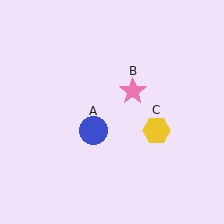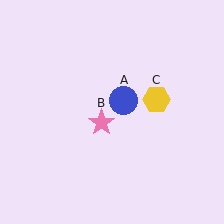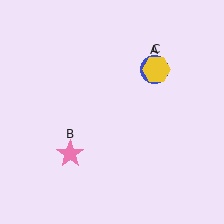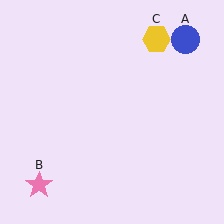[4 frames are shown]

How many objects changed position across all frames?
3 objects changed position: blue circle (object A), pink star (object B), yellow hexagon (object C).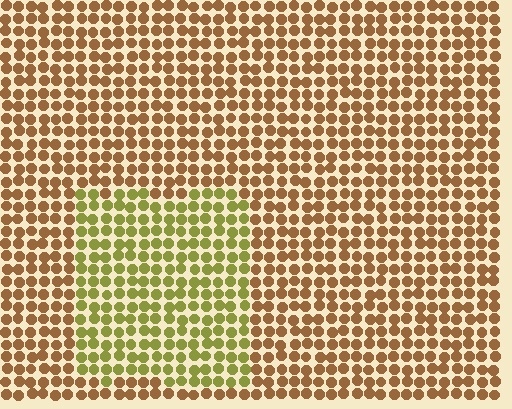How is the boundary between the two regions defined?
The boundary is defined purely by a slight shift in hue (about 41 degrees). Spacing, size, and orientation are identical on both sides.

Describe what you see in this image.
The image is filled with small brown elements in a uniform arrangement. A rectangle-shaped region is visible where the elements are tinted to a slightly different hue, forming a subtle color boundary.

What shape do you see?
I see a rectangle.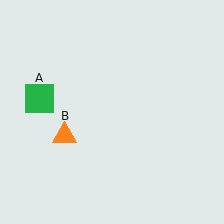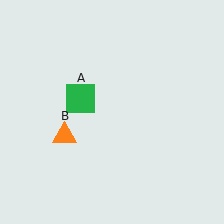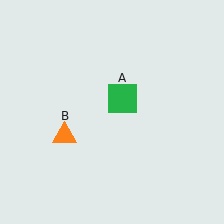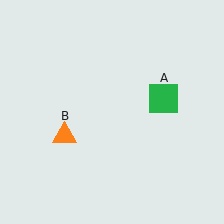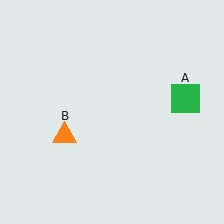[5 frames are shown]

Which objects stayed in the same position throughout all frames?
Orange triangle (object B) remained stationary.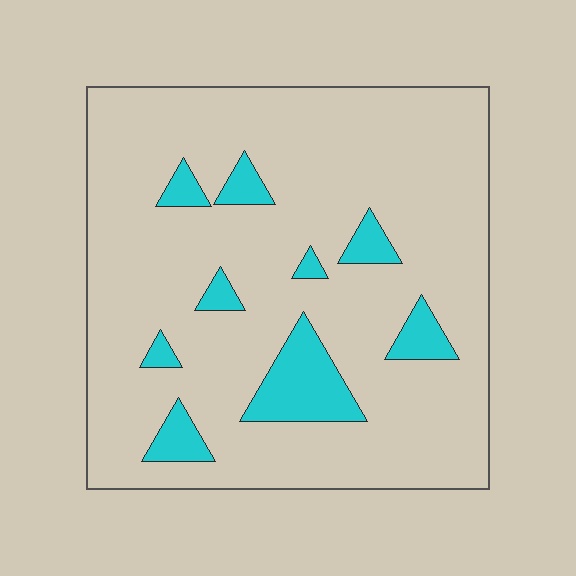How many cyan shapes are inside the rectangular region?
9.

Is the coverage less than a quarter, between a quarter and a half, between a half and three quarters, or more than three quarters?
Less than a quarter.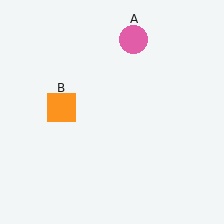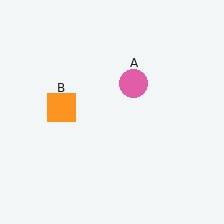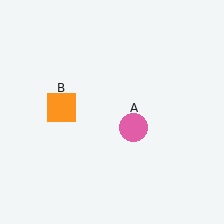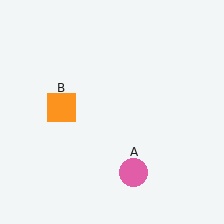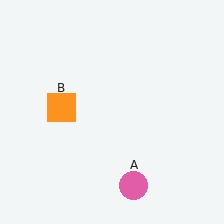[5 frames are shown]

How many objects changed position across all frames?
1 object changed position: pink circle (object A).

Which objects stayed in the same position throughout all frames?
Orange square (object B) remained stationary.